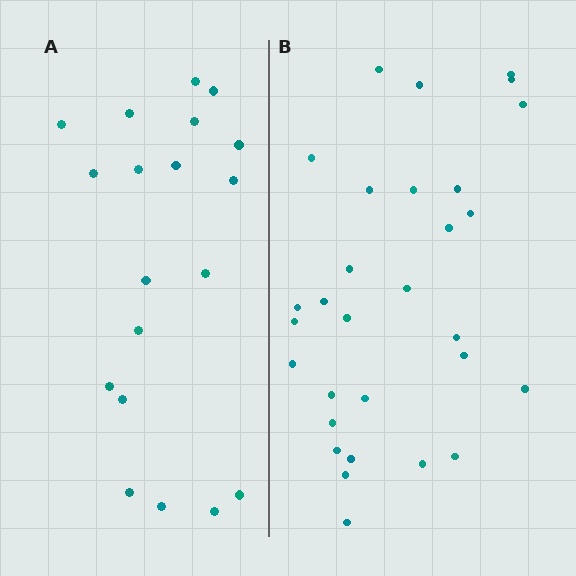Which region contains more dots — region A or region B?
Region B (the right region) has more dots.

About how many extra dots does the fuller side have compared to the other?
Region B has roughly 12 or so more dots than region A.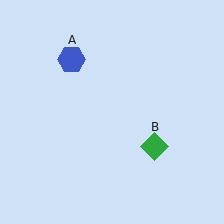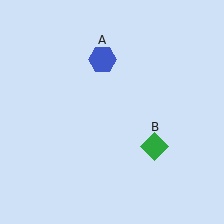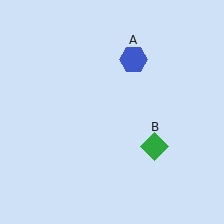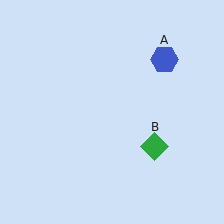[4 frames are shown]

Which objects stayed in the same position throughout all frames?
Green diamond (object B) remained stationary.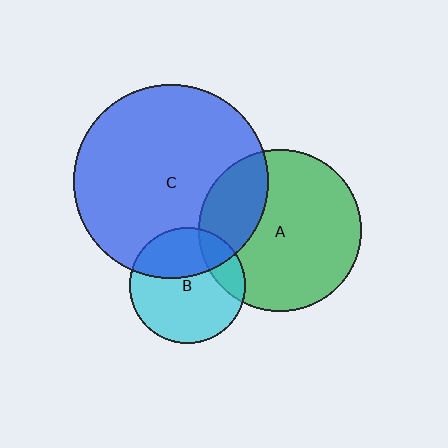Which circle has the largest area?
Circle C (blue).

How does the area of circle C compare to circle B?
Approximately 2.8 times.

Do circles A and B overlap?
Yes.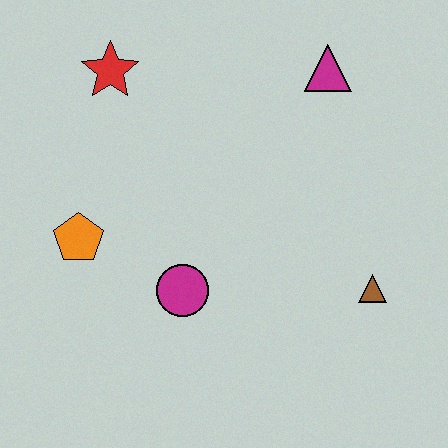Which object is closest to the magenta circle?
The orange pentagon is closest to the magenta circle.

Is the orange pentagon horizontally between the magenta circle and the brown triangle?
No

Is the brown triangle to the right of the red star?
Yes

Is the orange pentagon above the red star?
No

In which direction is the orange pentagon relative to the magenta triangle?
The orange pentagon is to the left of the magenta triangle.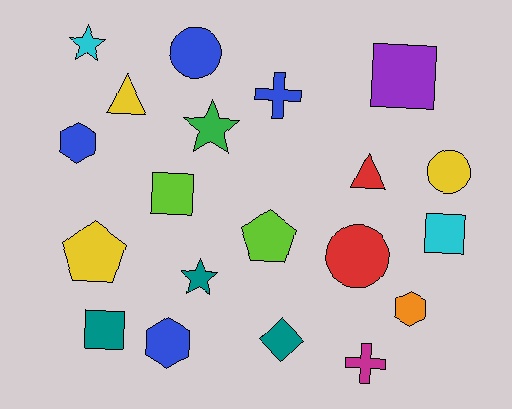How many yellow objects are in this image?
There are 3 yellow objects.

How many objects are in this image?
There are 20 objects.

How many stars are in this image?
There are 3 stars.